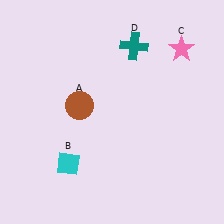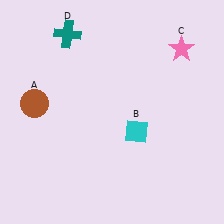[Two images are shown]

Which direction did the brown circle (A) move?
The brown circle (A) moved left.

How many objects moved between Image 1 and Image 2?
3 objects moved between the two images.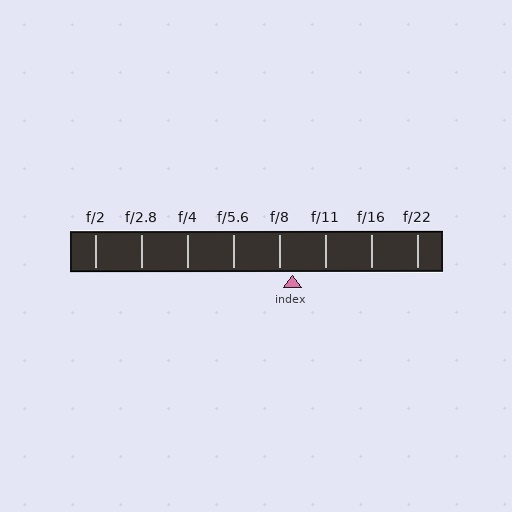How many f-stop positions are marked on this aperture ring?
There are 8 f-stop positions marked.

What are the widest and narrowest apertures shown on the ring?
The widest aperture shown is f/2 and the narrowest is f/22.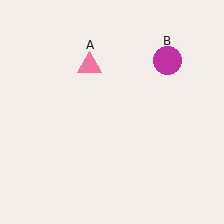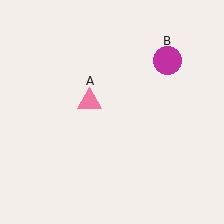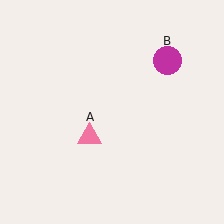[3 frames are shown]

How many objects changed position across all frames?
1 object changed position: pink triangle (object A).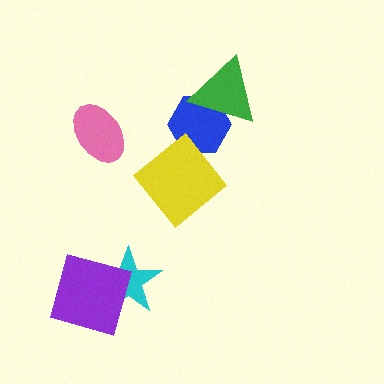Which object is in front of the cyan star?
The purple diamond is in front of the cyan star.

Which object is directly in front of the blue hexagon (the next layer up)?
The green triangle is directly in front of the blue hexagon.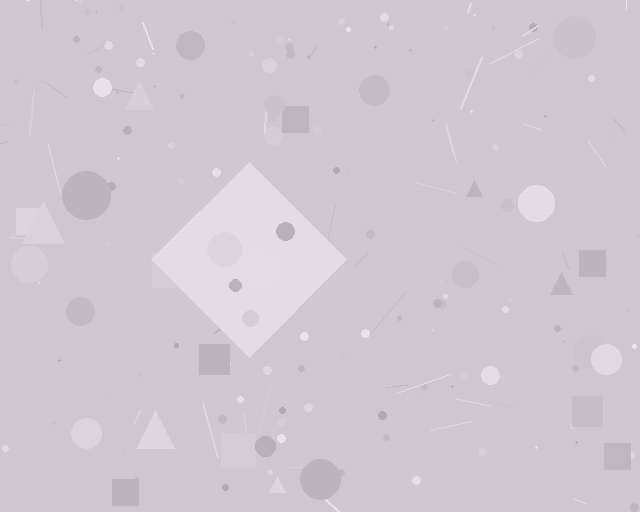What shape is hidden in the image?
A diamond is hidden in the image.